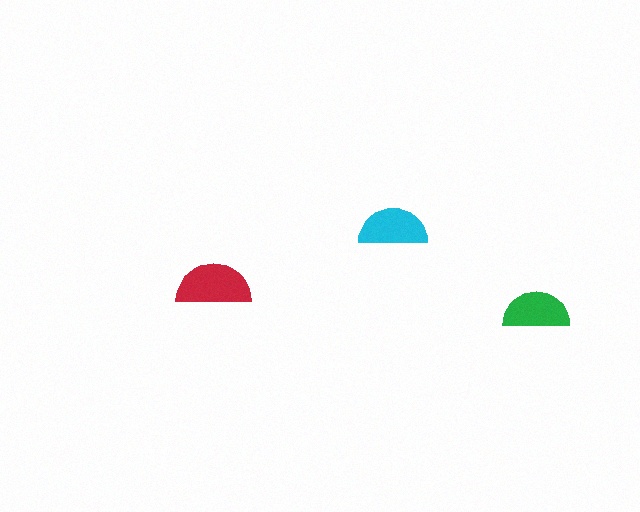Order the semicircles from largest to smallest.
the red one, the cyan one, the green one.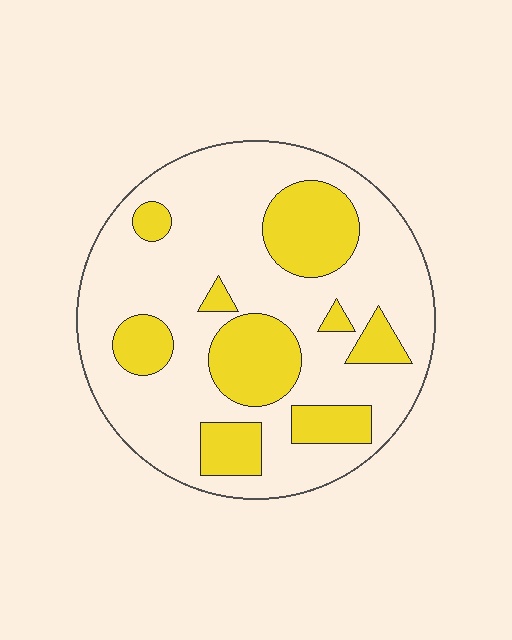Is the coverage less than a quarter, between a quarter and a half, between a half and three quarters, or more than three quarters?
Between a quarter and a half.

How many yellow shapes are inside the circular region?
9.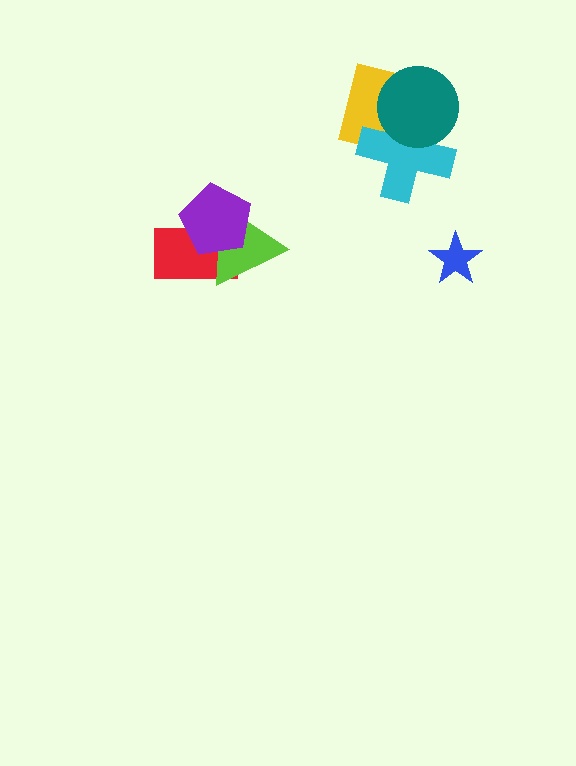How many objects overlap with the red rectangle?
2 objects overlap with the red rectangle.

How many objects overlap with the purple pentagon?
2 objects overlap with the purple pentagon.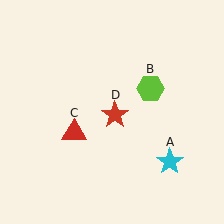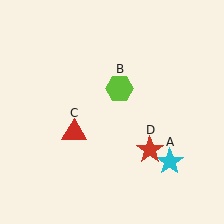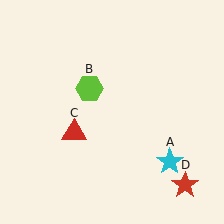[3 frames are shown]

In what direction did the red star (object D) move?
The red star (object D) moved down and to the right.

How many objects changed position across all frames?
2 objects changed position: lime hexagon (object B), red star (object D).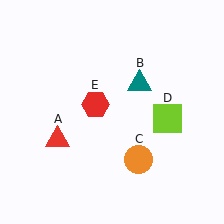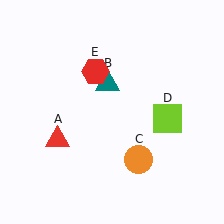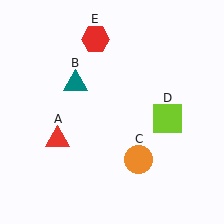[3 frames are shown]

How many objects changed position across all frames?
2 objects changed position: teal triangle (object B), red hexagon (object E).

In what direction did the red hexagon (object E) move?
The red hexagon (object E) moved up.